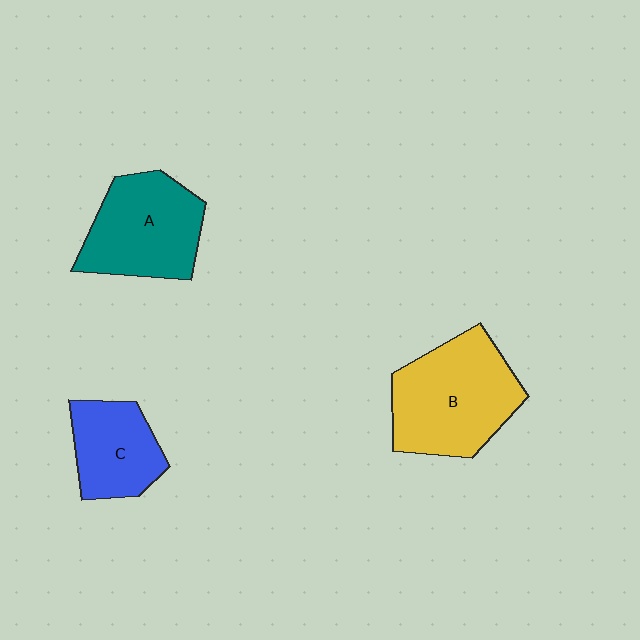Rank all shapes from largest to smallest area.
From largest to smallest: B (yellow), A (teal), C (blue).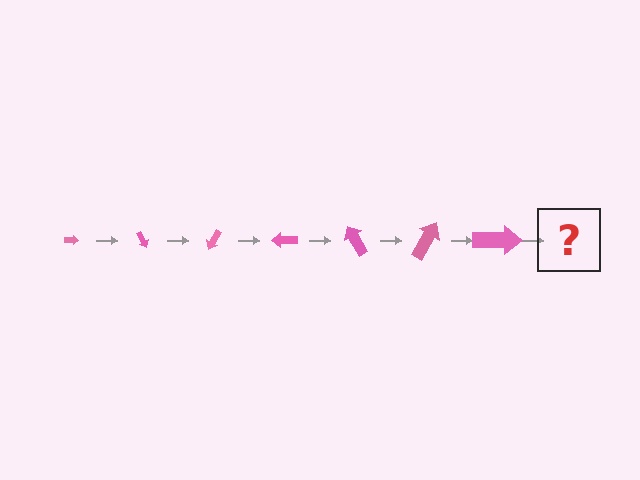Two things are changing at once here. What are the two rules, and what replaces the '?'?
The two rules are that the arrow grows larger each step and it rotates 60 degrees each step. The '?' should be an arrow, larger than the previous one and rotated 420 degrees from the start.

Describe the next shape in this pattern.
It should be an arrow, larger than the previous one and rotated 420 degrees from the start.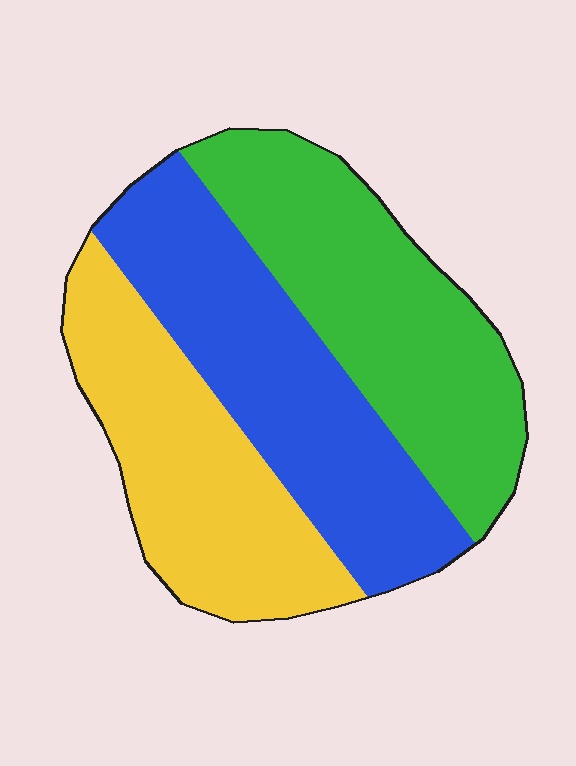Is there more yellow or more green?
Green.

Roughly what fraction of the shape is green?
Green takes up about one third (1/3) of the shape.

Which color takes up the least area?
Yellow, at roughly 30%.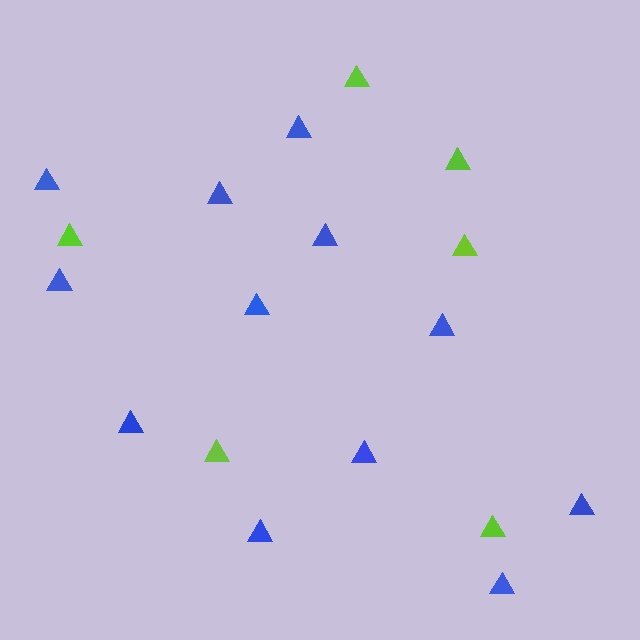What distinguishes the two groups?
There are 2 groups: one group of lime triangles (6) and one group of blue triangles (12).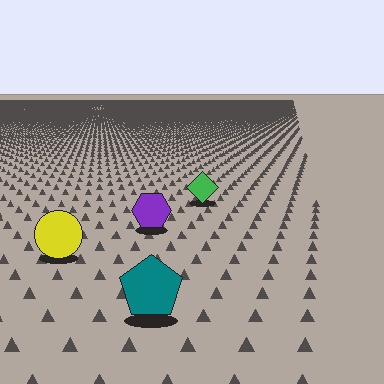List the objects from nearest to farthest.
From nearest to farthest: the teal pentagon, the yellow circle, the purple hexagon, the green diamond.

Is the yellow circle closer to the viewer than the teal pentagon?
No. The teal pentagon is closer — you can tell from the texture gradient: the ground texture is coarser near it.